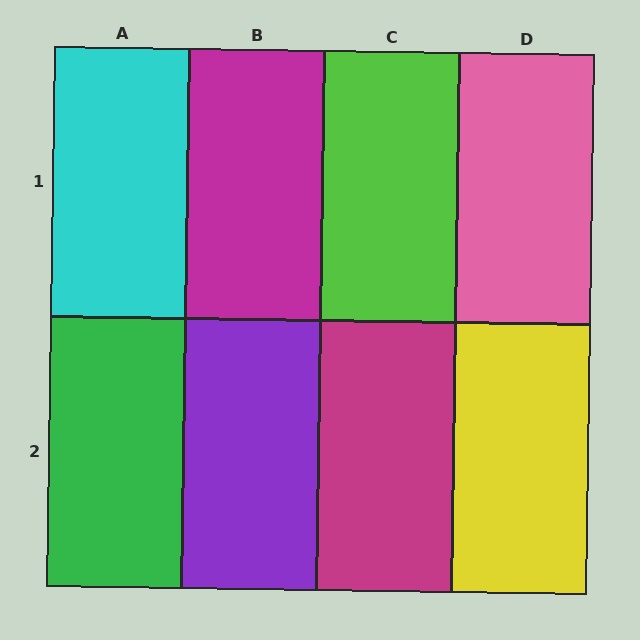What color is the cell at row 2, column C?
Magenta.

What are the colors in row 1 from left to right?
Cyan, magenta, lime, pink.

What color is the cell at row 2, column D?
Yellow.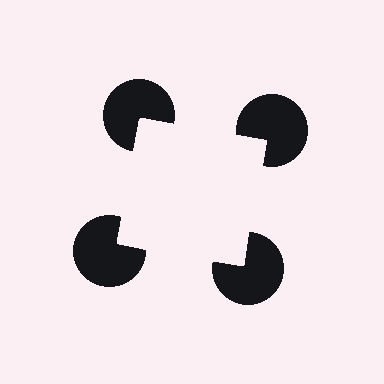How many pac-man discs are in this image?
There are 4 — one at each vertex of the illusory square.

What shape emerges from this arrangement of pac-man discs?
An illusory square — its edges are inferred from the aligned wedge cuts in the pac-man discs, not physically drawn.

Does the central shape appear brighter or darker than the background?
It typically appears slightly brighter than the background, even though no actual brightness change is drawn.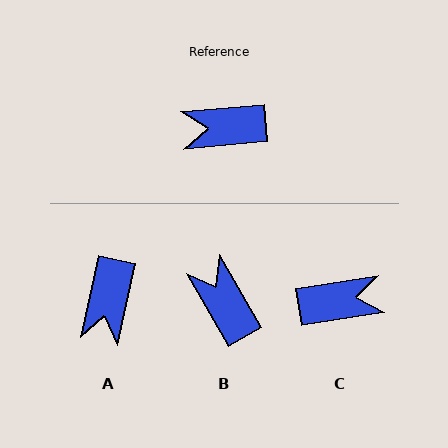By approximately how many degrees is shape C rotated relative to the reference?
Approximately 176 degrees clockwise.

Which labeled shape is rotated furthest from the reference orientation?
C, about 176 degrees away.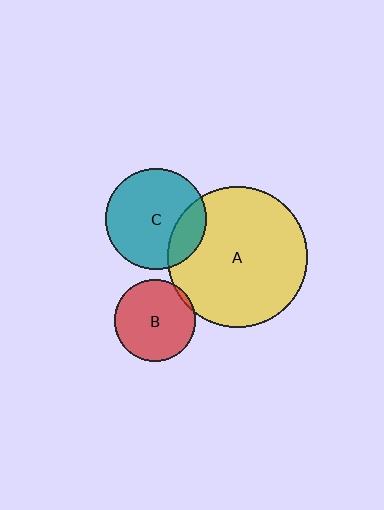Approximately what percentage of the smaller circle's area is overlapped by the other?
Approximately 5%.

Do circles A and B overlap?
Yes.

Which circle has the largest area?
Circle A (yellow).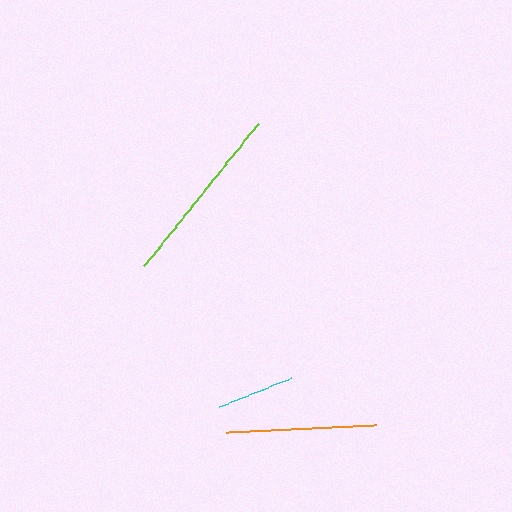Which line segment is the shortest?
The cyan line is the shortest at approximately 78 pixels.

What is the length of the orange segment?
The orange segment is approximately 151 pixels long.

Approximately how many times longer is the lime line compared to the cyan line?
The lime line is approximately 2.3 times the length of the cyan line.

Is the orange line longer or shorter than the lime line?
The lime line is longer than the orange line.